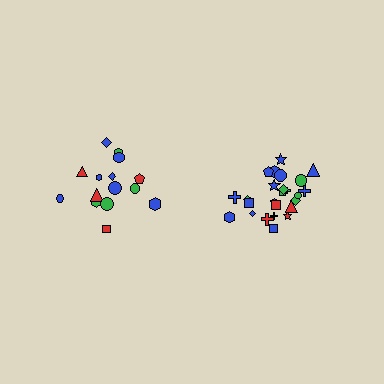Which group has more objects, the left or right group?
The right group.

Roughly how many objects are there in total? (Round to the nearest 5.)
Roughly 40 objects in total.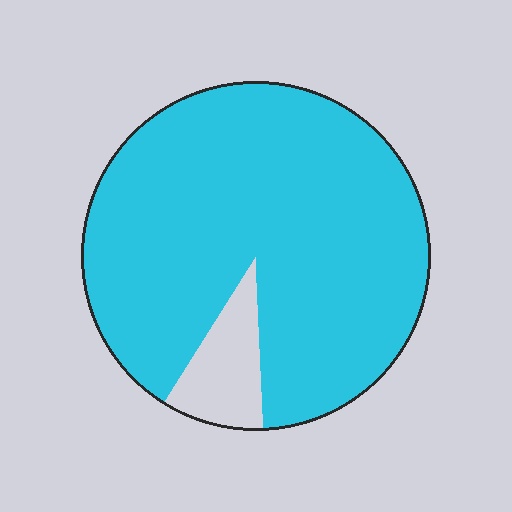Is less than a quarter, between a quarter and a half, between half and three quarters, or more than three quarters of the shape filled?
More than three quarters.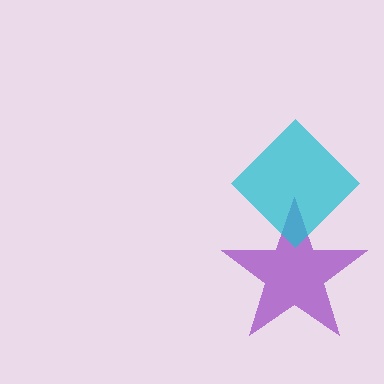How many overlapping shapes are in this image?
There are 2 overlapping shapes in the image.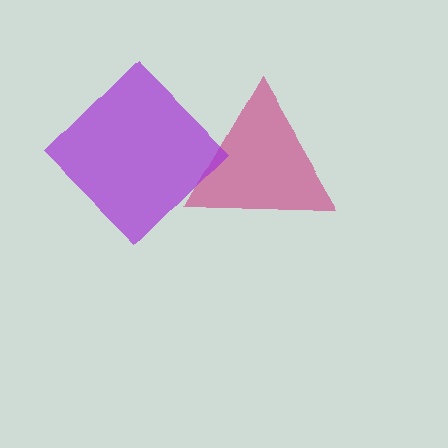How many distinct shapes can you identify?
There are 2 distinct shapes: a magenta triangle, a purple diamond.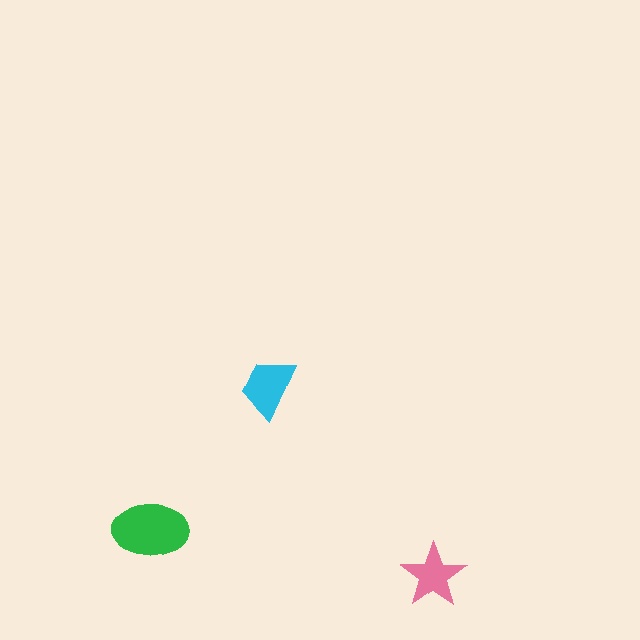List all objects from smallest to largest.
The pink star, the cyan trapezoid, the green ellipse.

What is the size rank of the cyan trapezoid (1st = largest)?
2nd.